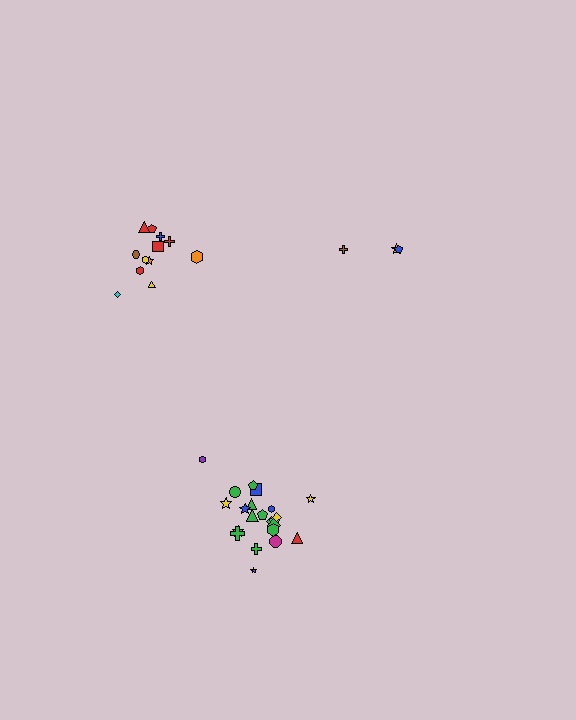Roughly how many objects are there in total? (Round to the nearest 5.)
Roughly 35 objects in total.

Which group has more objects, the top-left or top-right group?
The top-left group.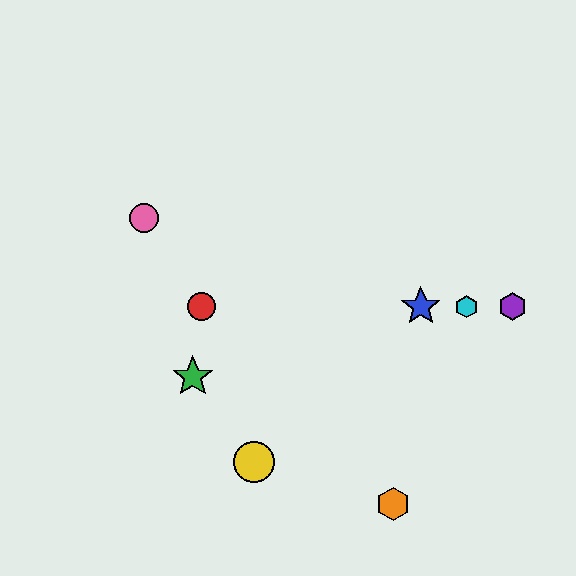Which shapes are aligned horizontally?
The red circle, the blue star, the purple hexagon, the cyan hexagon are aligned horizontally.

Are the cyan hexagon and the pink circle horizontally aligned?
No, the cyan hexagon is at y≈307 and the pink circle is at y≈218.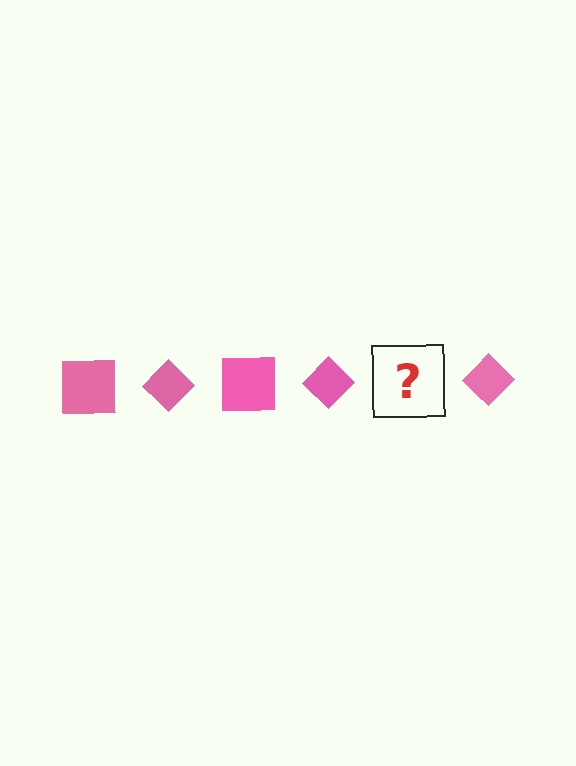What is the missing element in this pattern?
The missing element is a pink square.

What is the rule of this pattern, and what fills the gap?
The rule is that the pattern cycles through square, diamond shapes in pink. The gap should be filled with a pink square.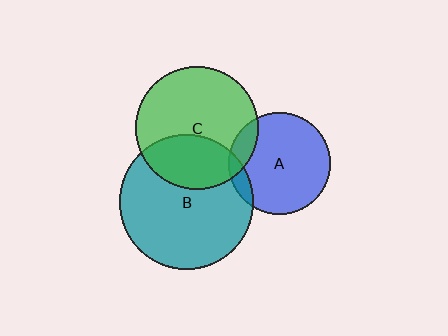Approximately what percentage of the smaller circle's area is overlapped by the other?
Approximately 15%.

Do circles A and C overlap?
Yes.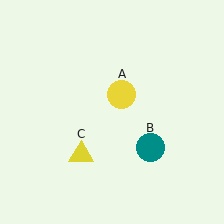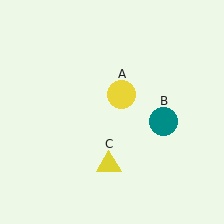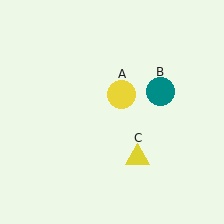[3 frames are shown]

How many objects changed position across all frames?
2 objects changed position: teal circle (object B), yellow triangle (object C).